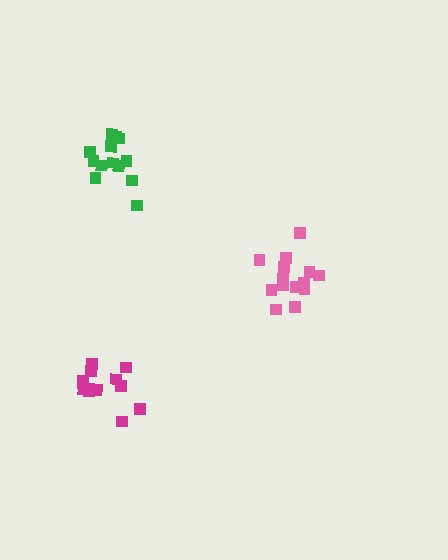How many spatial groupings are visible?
There are 3 spatial groupings.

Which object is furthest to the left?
The magenta cluster is leftmost.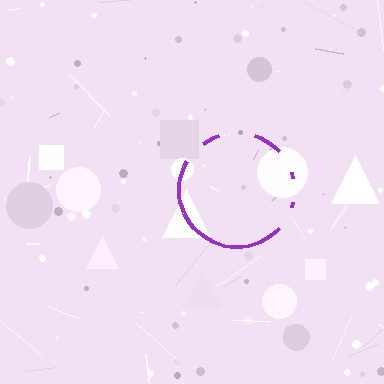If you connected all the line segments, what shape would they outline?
They would outline a circle.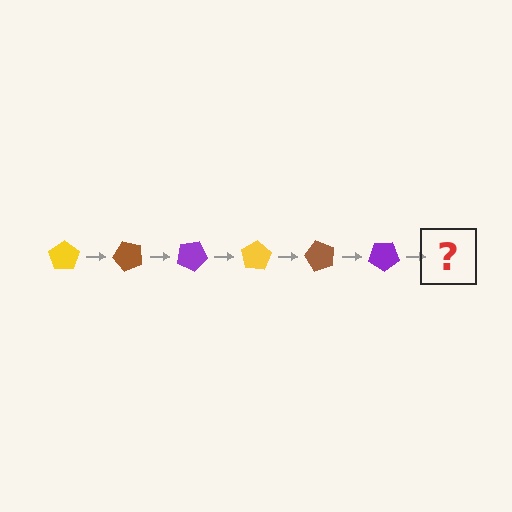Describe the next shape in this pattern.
It should be a yellow pentagon, rotated 300 degrees from the start.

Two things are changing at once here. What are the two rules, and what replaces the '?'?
The two rules are that it rotates 50 degrees each step and the color cycles through yellow, brown, and purple. The '?' should be a yellow pentagon, rotated 300 degrees from the start.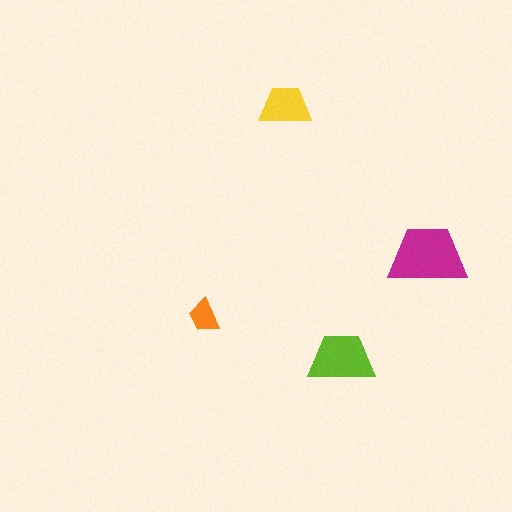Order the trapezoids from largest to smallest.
the magenta one, the lime one, the yellow one, the orange one.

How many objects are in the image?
There are 4 objects in the image.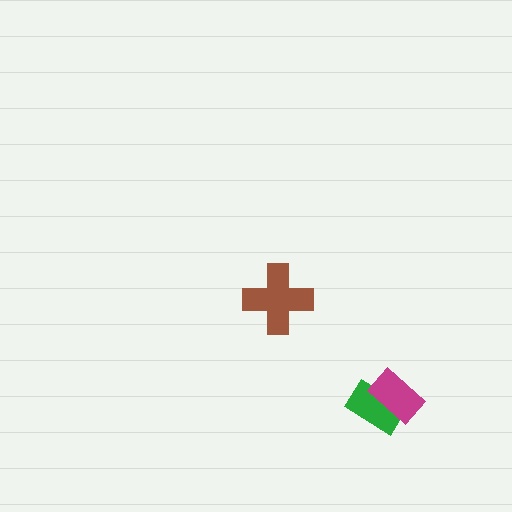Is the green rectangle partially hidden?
Yes, it is partially covered by another shape.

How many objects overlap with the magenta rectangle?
1 object overlaps with the magenta rectangle.